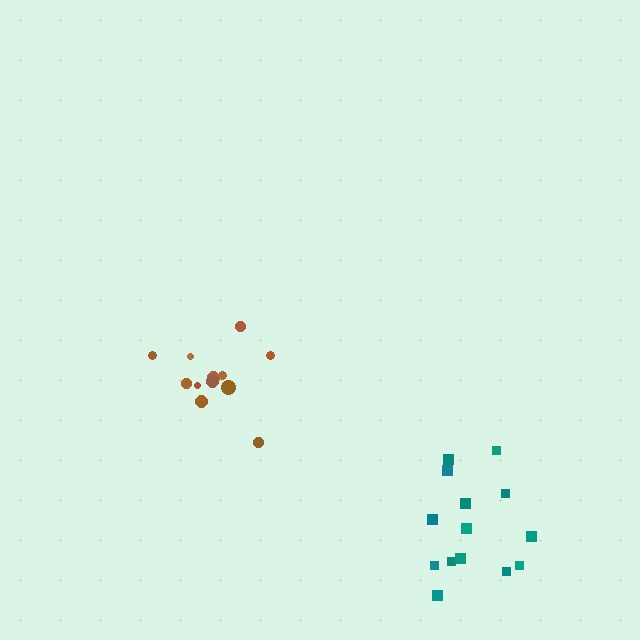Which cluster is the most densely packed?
Brown.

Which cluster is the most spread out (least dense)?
Teal.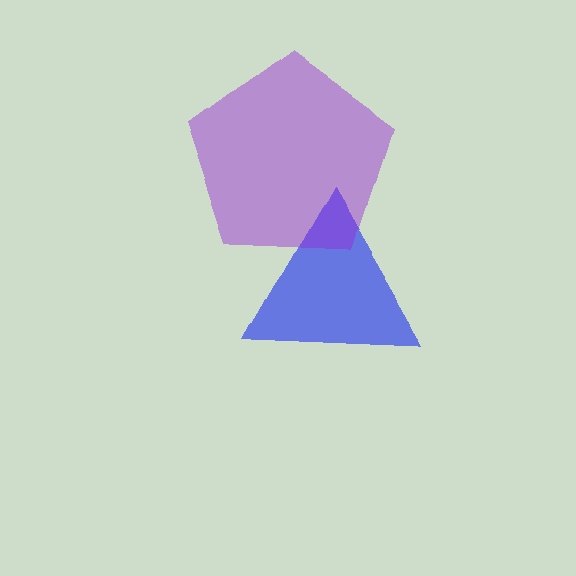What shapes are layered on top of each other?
The layered shapes are: a blue triangle, a purple pentagon.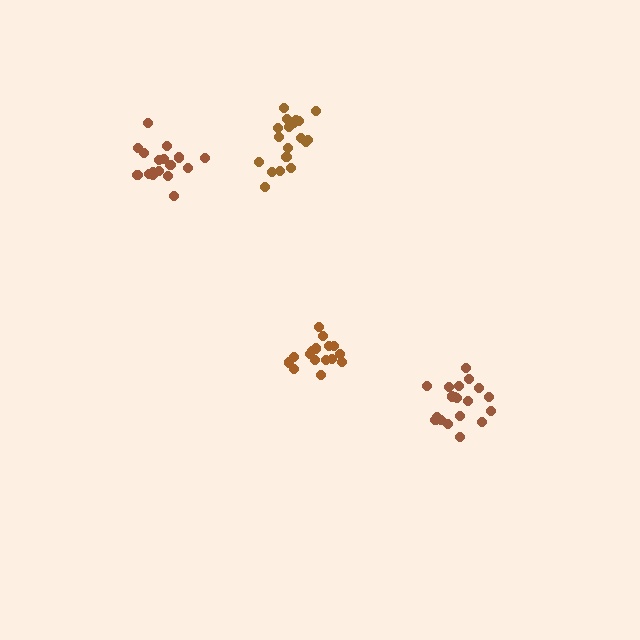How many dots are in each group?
Group 1: 16 dots, Group 2: 18 dots, Group 3: 19 dots, Group 4: 19 dots (72 total).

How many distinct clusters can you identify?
There are 4 distinct clusters.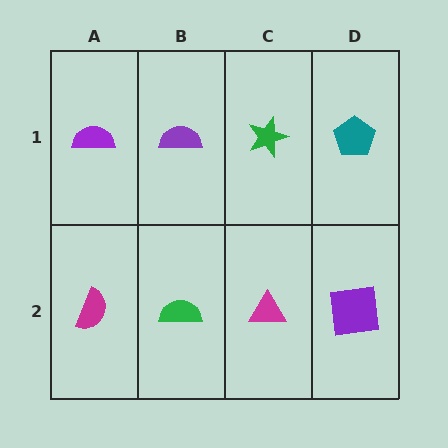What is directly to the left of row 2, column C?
A green semicircle.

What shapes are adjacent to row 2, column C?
A green star (row 1, column C), a green semicircle (row 2, column B), a purple square (row 2, column D).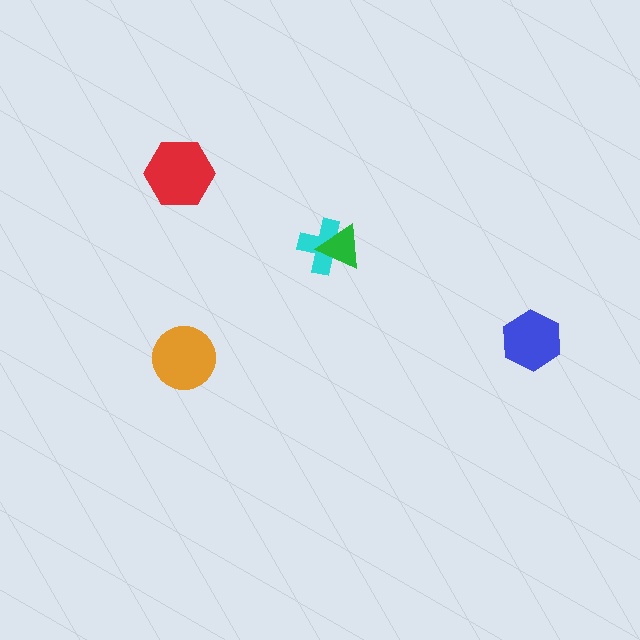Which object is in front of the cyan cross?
The green triangle is in front of the cyan cross.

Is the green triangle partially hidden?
No, no other shape covers it.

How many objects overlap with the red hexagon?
0 objects overlap with the red hexagon.